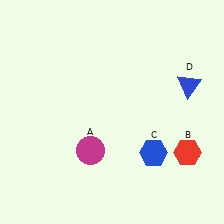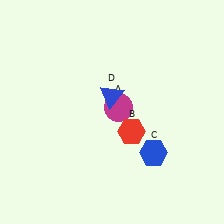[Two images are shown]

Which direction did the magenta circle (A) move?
The magenta circle (A) moved up.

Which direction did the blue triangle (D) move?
The blue triangle (D) moved left.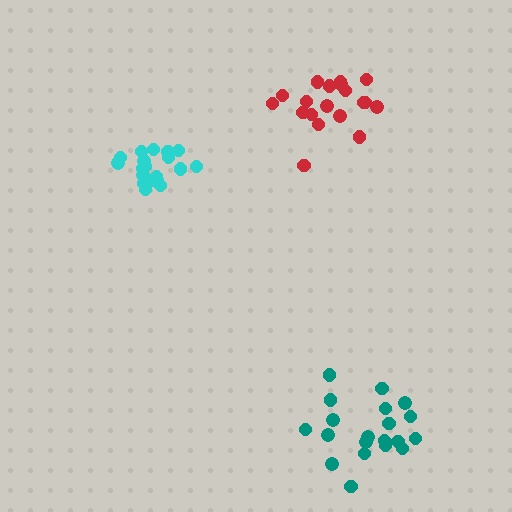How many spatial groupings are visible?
There are 3 spatial groupings.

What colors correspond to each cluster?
The clusters are colored: teal, red, cyan.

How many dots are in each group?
Group 1: 20 dots, Group 2: 19 dots, Group 3: 20 dots (59 total).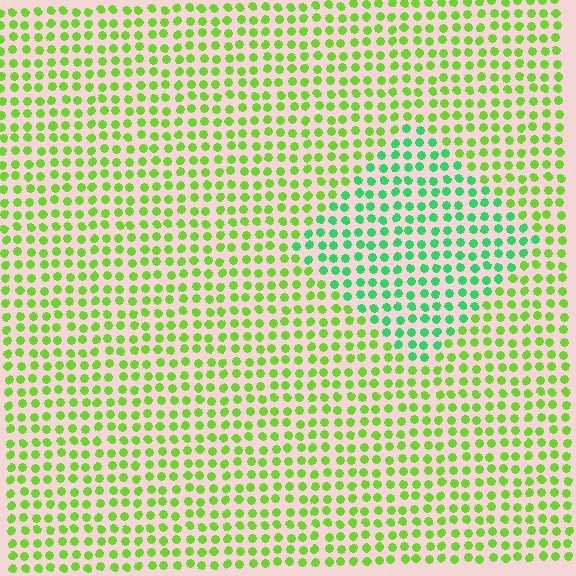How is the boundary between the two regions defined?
The boundary is defined purely by a slight shift in hue (about 43 degrees). Spacing, size, and orientation are identical on both sides.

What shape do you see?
I see a diamond.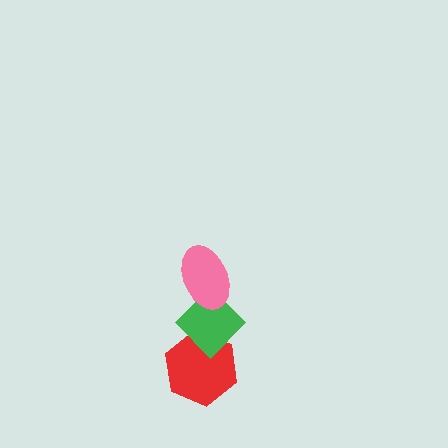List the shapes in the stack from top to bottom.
From top to bottom: the pink ellipse, the green diamond, the red hexagon.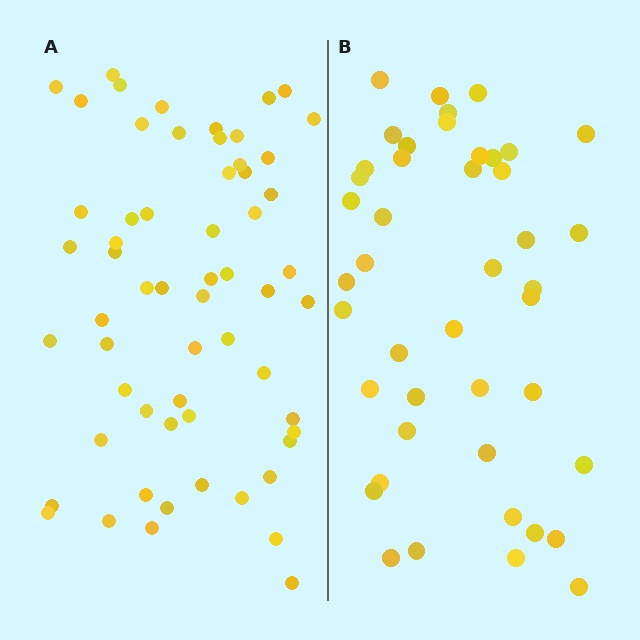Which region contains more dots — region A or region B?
Region A (the left region) has more dots.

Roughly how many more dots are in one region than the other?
Region A has approximately 15 more dots than region B.